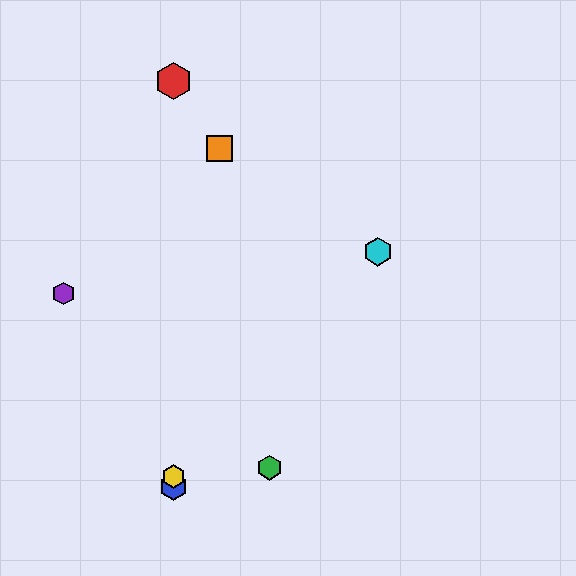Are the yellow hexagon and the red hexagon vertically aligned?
Yes, both are at x≈173.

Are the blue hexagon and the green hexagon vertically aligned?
No, the blue hexagon is at x≈173 and the green hexagon is at x≈270.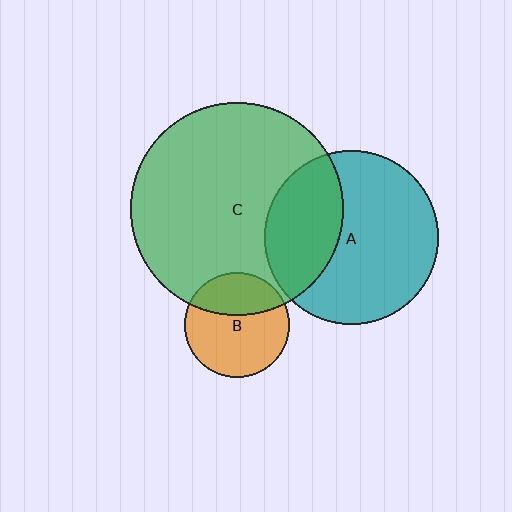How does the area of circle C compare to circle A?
Approximately 1.5 times.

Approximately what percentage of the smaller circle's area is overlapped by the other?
Approximately 35%.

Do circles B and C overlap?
Yes.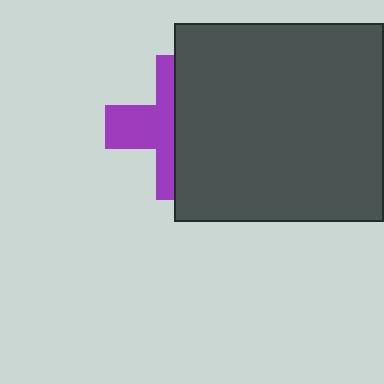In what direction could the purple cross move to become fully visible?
The purple cross could move left. That would shift it out from behind the dark gray rectangle entirely.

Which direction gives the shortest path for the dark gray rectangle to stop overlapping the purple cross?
Moving right gives the shortest separation.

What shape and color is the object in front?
The object in front is a dark gray rectangle.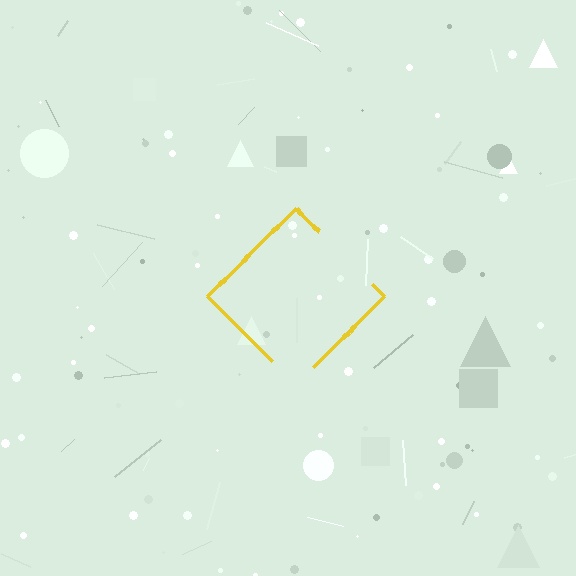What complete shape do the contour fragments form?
The contour fragments form a diamond.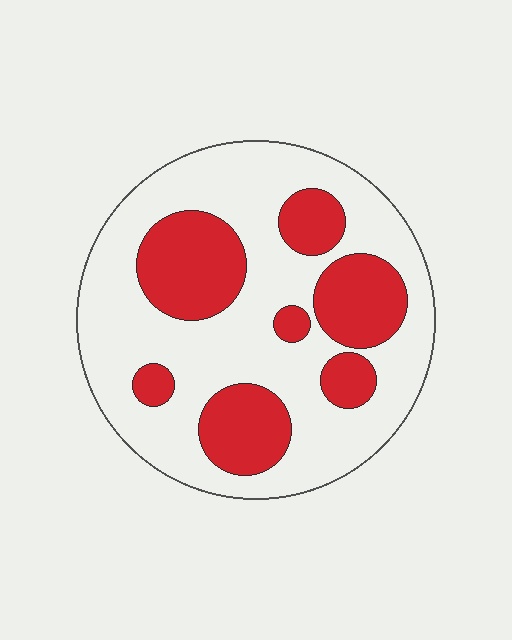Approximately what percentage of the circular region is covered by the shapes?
Approximately 30%.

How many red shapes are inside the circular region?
7.